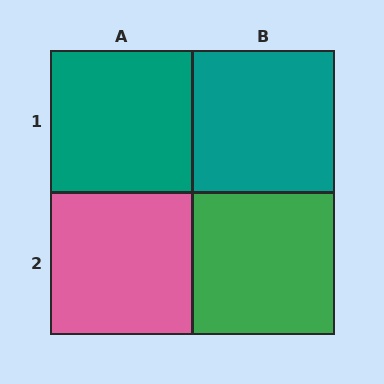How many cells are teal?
2 cells are teal.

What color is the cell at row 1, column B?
Teal.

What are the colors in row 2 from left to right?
Pink, green.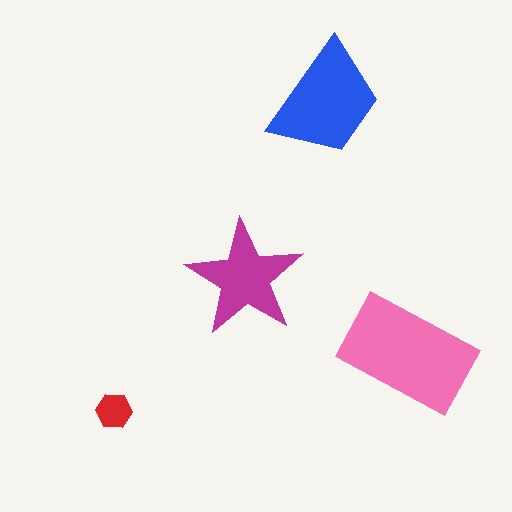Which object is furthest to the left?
The red hexagon is leftmost.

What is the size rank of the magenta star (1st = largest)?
3rd.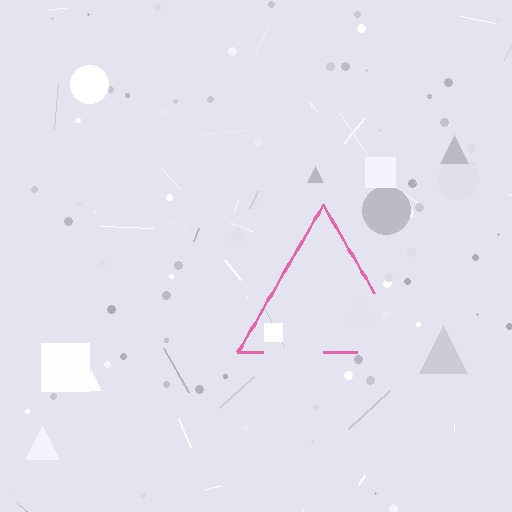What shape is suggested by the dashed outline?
The dashed outline suggests a triangle.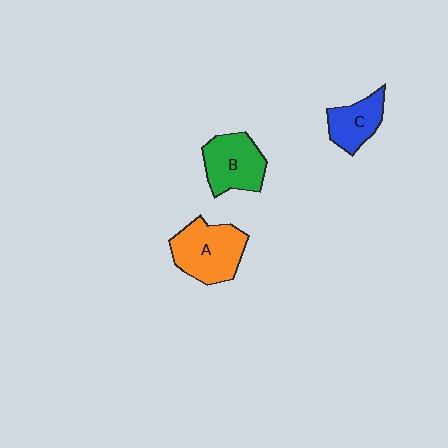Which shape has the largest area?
Shape A (orange).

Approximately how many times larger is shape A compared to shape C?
Approximately 1.6 times.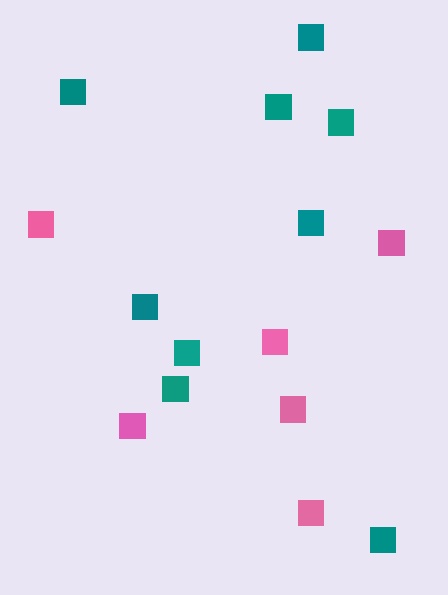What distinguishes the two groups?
There are 2 groups: one group of pink squares (6) and one group of teal squares (9).